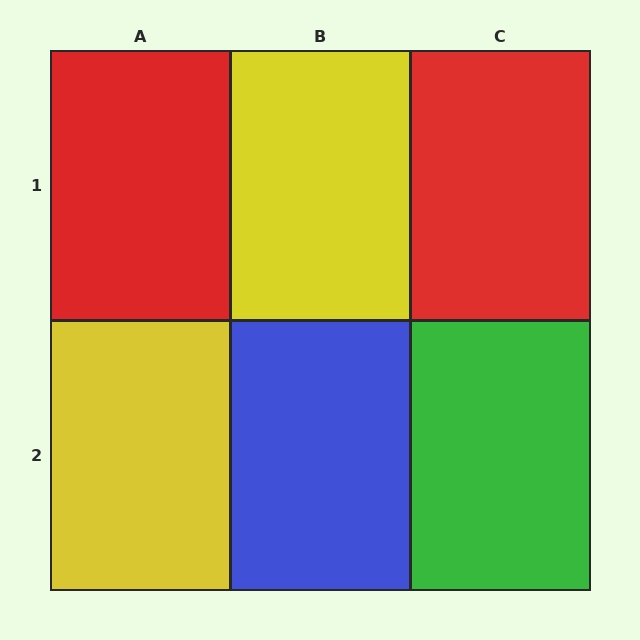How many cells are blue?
1 cell is blue.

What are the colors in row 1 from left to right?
Red, yellow, red.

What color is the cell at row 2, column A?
Yellow.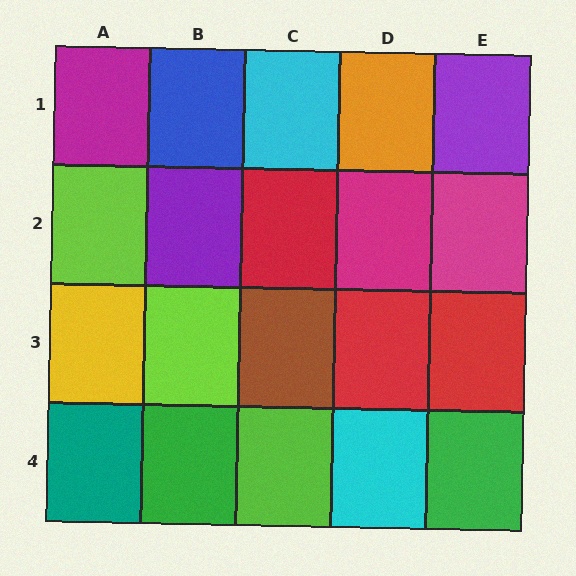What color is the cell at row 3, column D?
Red.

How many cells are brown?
1 cell is brown.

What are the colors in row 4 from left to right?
Teal, green, lime, cyan, green.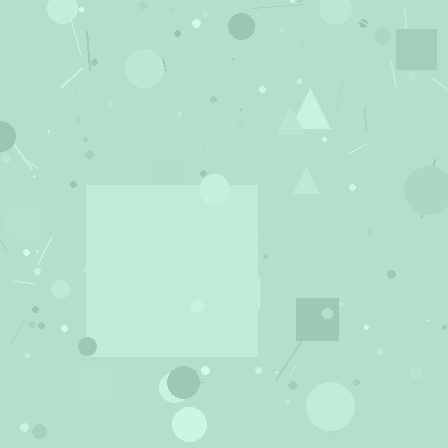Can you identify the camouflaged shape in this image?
The camouflaged shape is a square.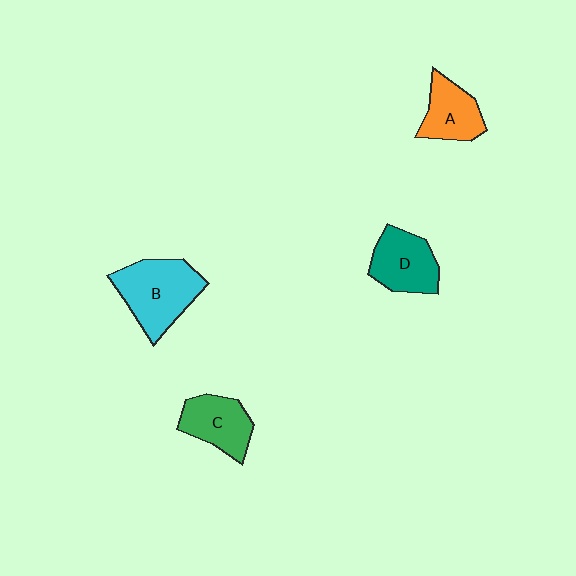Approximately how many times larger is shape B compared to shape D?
Approximately 1.4 times.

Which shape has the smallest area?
Shape A (orange).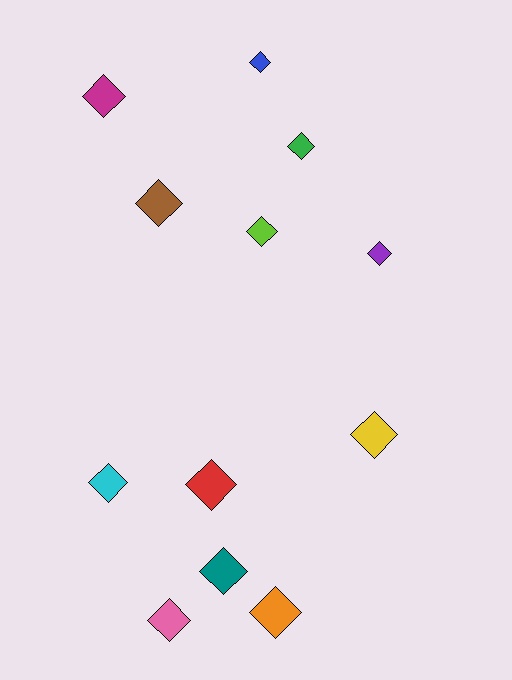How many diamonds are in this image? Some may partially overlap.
There are 12 diamonds.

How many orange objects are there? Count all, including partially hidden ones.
There is 1 orange object.